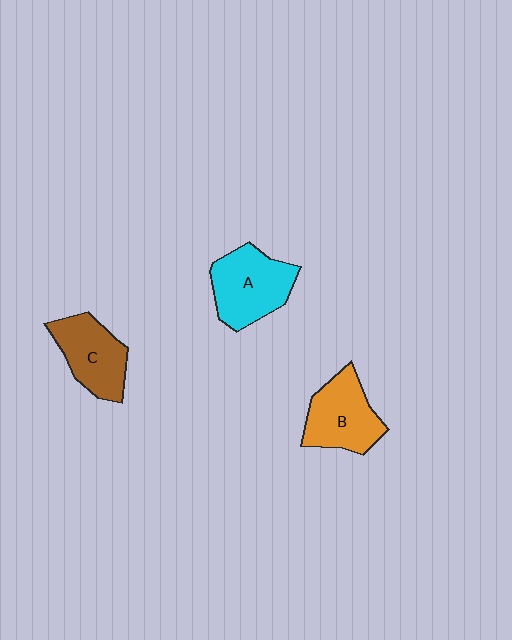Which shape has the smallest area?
Shape C (brown).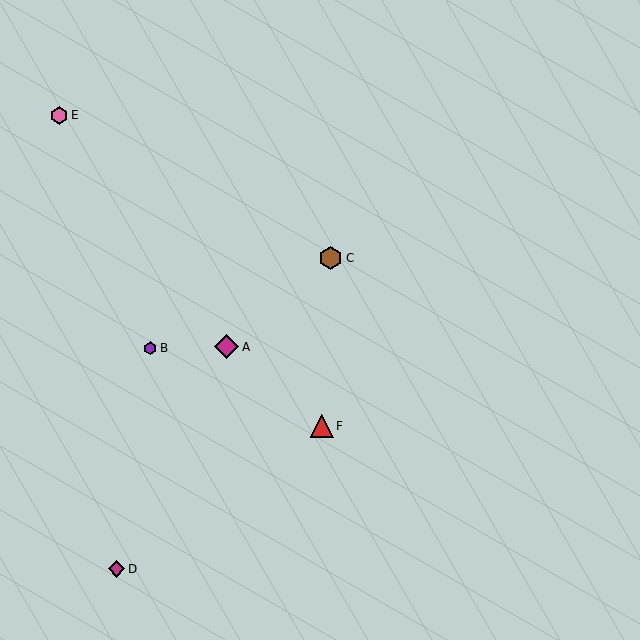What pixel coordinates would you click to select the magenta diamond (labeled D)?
Click at (117, 569) to select the magenta diamond D.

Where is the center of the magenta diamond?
The center of the magenta diamond is at (227, 347).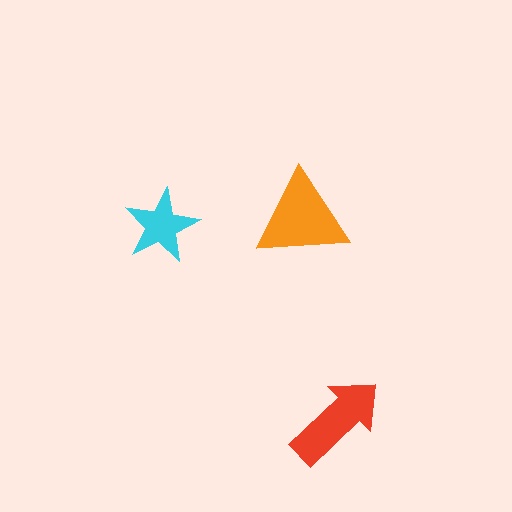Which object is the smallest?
The cyan star.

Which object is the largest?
The orange triangle.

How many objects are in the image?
There are 3 objects in the image.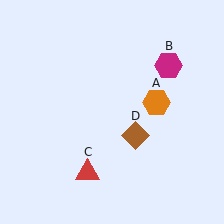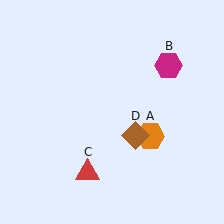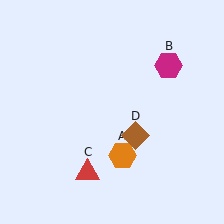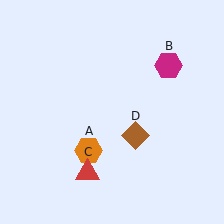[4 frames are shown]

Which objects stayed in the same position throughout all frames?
Magenta hexagon (object B) and red triangle (object C) and brown diamond (object D) remained stationary.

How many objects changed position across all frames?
1 object changed position: orange hexagon (object A).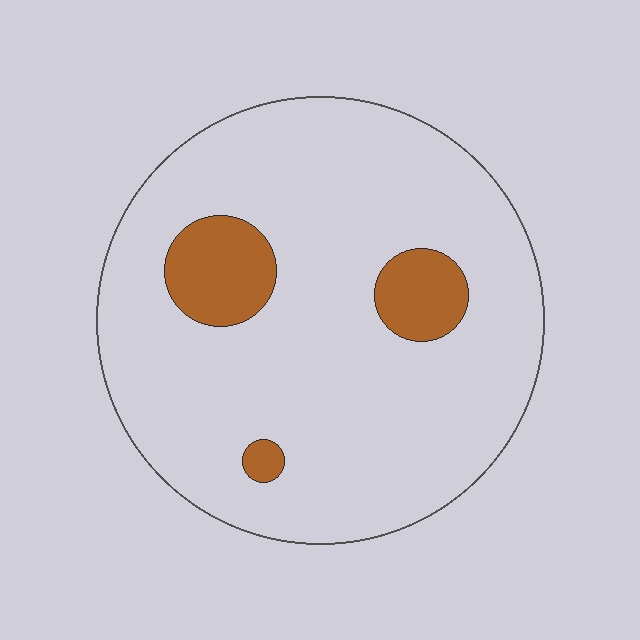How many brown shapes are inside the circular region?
3.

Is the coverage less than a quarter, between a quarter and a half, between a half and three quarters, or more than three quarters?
Less than a quarter.